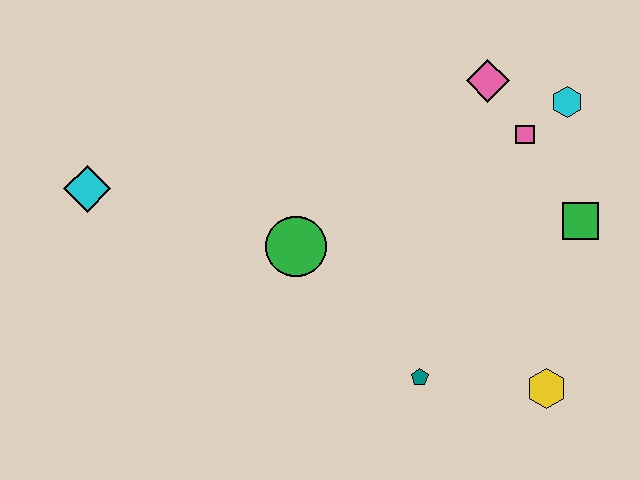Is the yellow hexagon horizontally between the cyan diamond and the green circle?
No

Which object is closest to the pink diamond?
The pink square is closest to the pink diamond.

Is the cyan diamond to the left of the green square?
Yes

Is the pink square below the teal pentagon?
No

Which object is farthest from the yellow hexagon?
The cyan diamond is farthest from the yellow hexagon.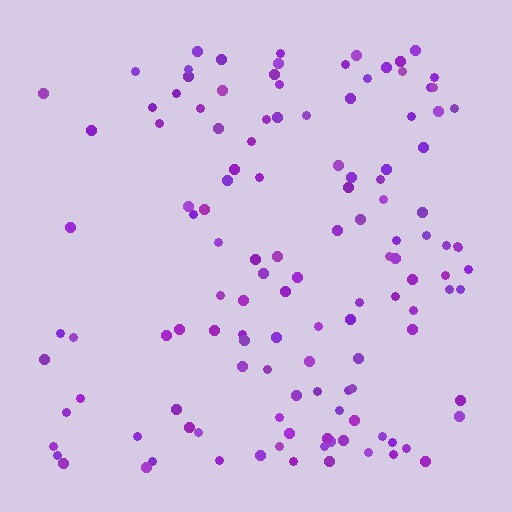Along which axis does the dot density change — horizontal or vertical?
Horizontal.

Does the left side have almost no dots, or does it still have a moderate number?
Still a moderate number, just noticeably fewer than the right.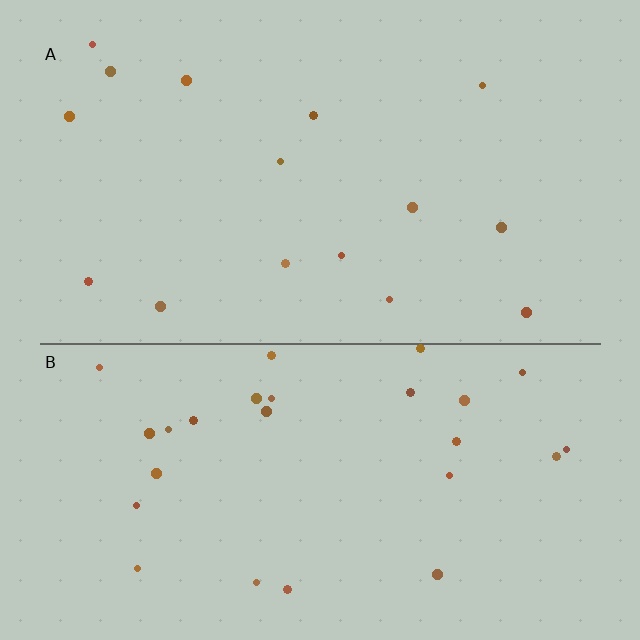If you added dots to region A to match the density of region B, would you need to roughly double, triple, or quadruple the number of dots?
Approximately double.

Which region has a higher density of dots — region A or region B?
B (the bottom).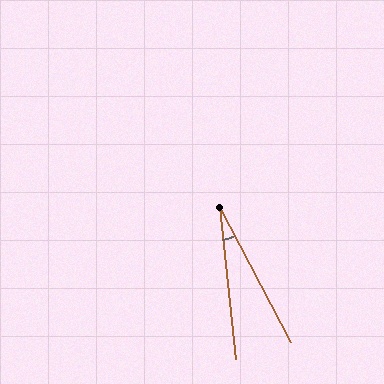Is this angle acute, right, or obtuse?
It is acute.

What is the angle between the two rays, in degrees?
Approximately 21 degrees.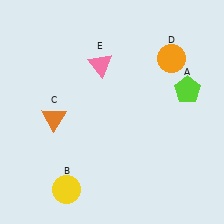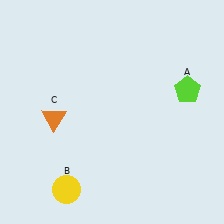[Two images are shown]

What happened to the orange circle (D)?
The orange circle (D) was removed in Image 2. It was in the top-right area of Image 1.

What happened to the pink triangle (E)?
The pink triangle (E) was removed in Image 2. It was in the top-left area of Image 1.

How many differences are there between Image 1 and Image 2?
There are 2 differences between the two images.